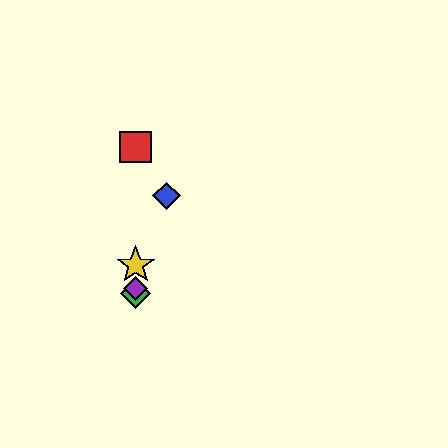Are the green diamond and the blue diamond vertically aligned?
No, the green diamond is at x≈136 and the blue diamond is at x≈166.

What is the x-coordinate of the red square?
The red square is at x≈136.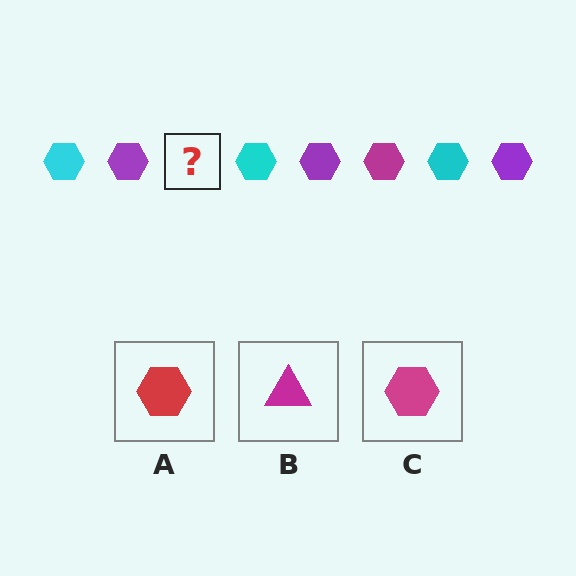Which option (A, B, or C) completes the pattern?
C.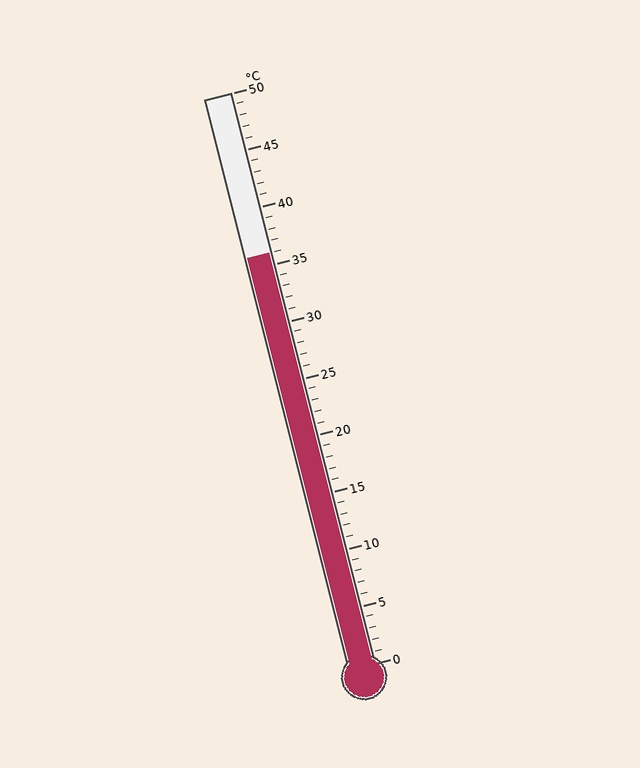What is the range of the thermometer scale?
The thermometer scale ranges from 0°C to 50°C.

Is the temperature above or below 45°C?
The temperature is below 45°C.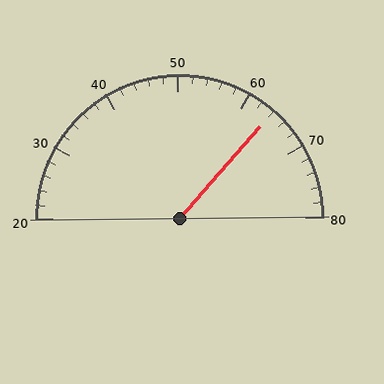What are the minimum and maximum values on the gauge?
The gauge ranges from 20 to 80.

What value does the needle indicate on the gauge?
The needle indicates approximately 64.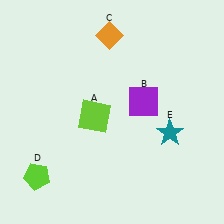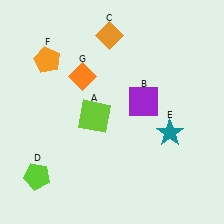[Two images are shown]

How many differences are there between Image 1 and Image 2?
There are 2 differences between the two images.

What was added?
An orange pentagon (F), an orange diamond (G) were added in Image 2.